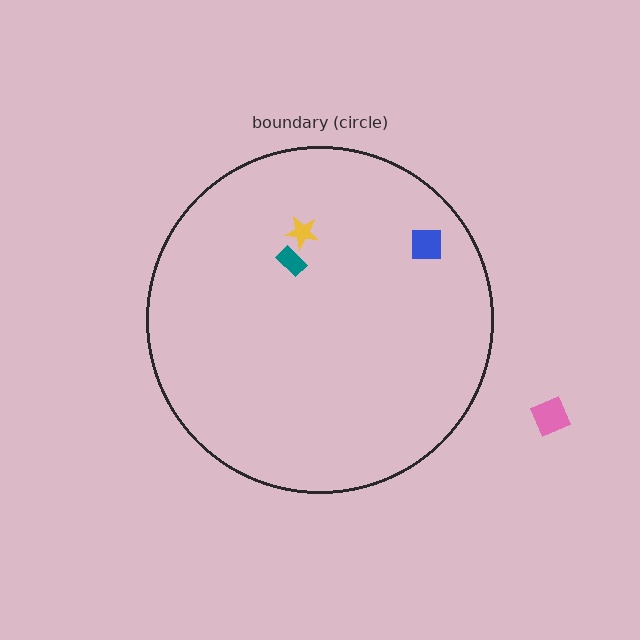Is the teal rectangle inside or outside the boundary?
Inside.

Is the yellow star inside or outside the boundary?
Inside.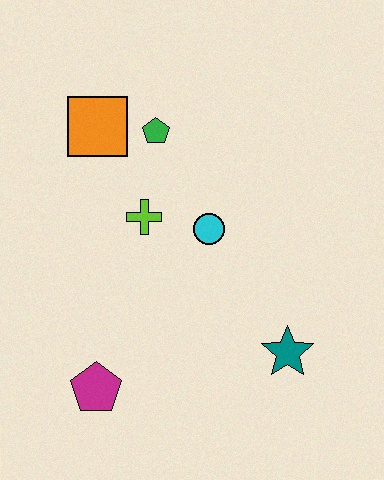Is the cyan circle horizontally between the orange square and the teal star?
Yes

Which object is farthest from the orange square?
The teal star is farthest from the orange square.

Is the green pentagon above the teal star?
Yes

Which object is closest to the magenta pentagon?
The lime cross is closest to the magenta pentagon.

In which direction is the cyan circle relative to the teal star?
The cyan circle is above the teal star.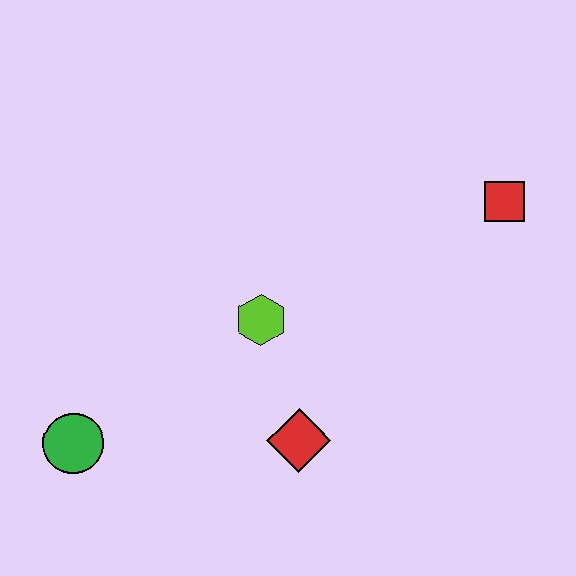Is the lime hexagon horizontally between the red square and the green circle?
Yes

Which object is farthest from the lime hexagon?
The red square is farthest from the lime hexagon.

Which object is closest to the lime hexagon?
The red diamond is closest to the lime hexagon.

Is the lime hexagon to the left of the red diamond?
Yes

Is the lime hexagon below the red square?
Yes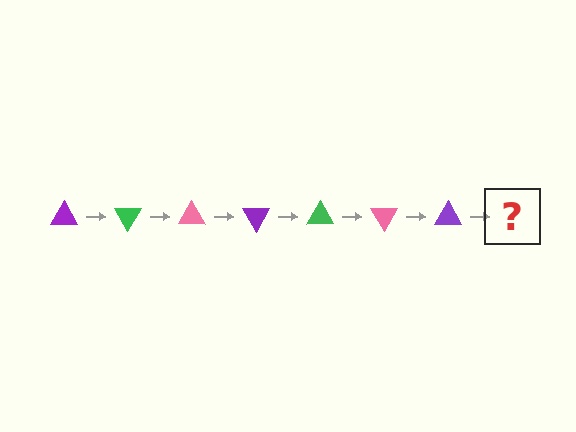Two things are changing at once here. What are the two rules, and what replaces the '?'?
The two rules are that it rotates 60 degrees each step and the color cycles through purple, green, and pink. The '?' should be a green triangle, rotated 420 degrees from the start.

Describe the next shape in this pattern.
It should be a green triangle, rotated 420 degrees from the start.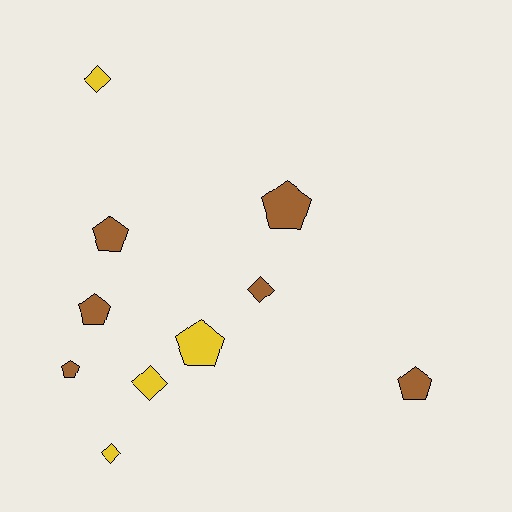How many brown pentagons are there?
There are 5 brown pentagons.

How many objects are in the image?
There are 10 objects.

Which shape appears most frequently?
Pentagon, with 6 objects.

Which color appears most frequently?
Brown, with 6 objects.